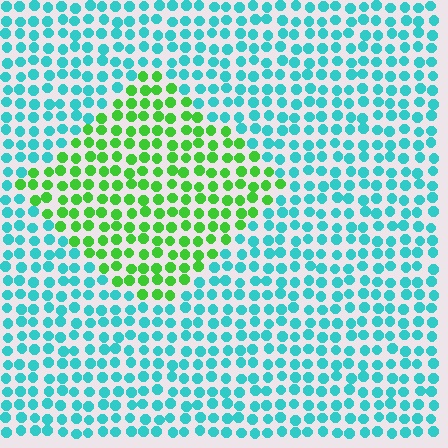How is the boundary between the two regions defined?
The boundary is defined purely by a slight shift in hue (about 62 degrees). Spacing, size, and orientation are identical on both sides.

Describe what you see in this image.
The image is filled with small cyan elements in a uniform arrangement. A diamond-shaped region is visible where the elements are tinted to a slightly different hue, forming a subtle color boundary.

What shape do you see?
I see a diamond.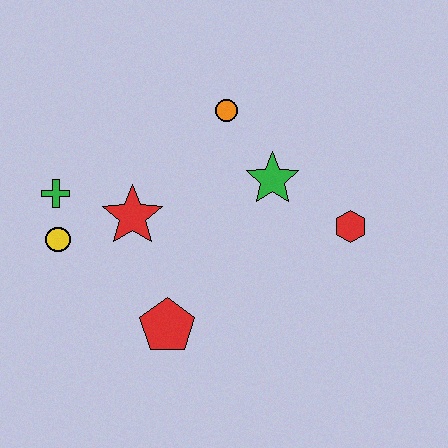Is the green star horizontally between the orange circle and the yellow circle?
No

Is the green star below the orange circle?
Yes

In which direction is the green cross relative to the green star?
The green cross is to the left of the green star.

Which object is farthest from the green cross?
The red hexagon is farthest from the green cross.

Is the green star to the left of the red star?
No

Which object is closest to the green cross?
The yellow circle is closest to the green cross.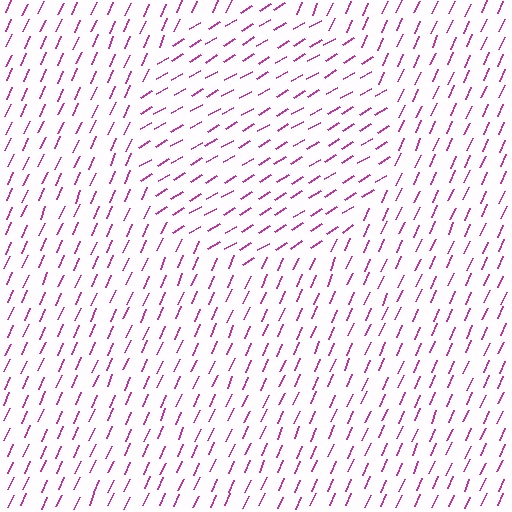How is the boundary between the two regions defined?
The boundary is defined purely by a change in line orientation (approximately 35 degrees difference). All lines are the same color and thickness.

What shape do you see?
I see a circle.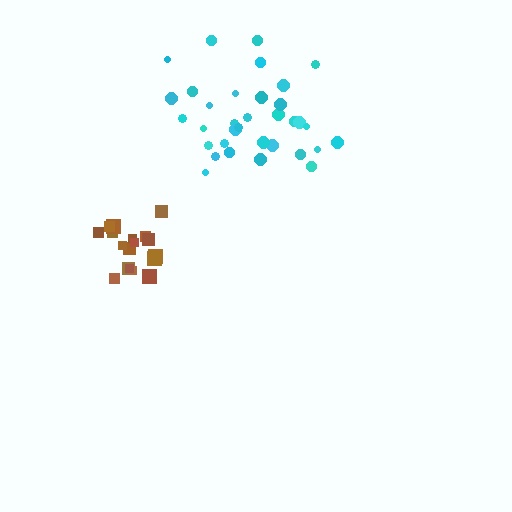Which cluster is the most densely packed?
Brown.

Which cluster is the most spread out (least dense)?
Cyan.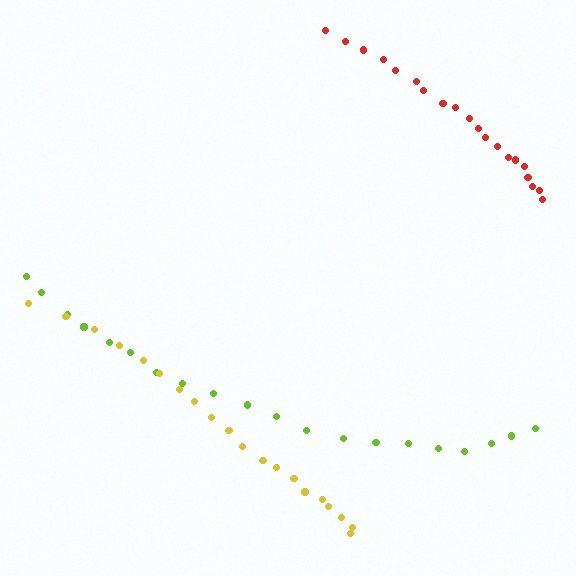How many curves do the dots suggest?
There are 3 distinct paths.